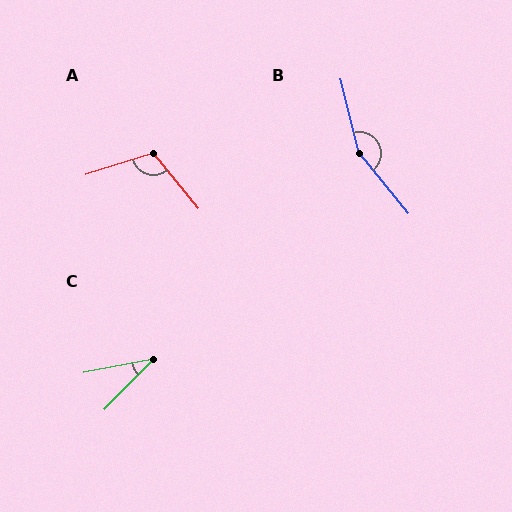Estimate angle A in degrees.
Approximately 111 degrees.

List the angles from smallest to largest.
C (35°), A (111°), B (155°).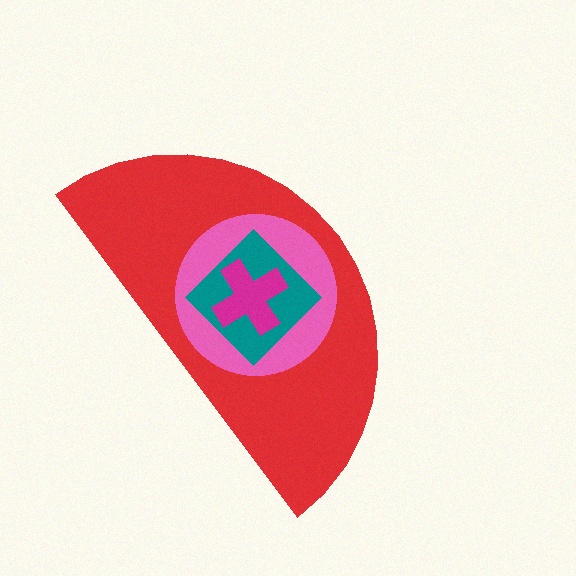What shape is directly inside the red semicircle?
The pink circle.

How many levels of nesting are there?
4.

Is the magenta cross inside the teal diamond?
Yes.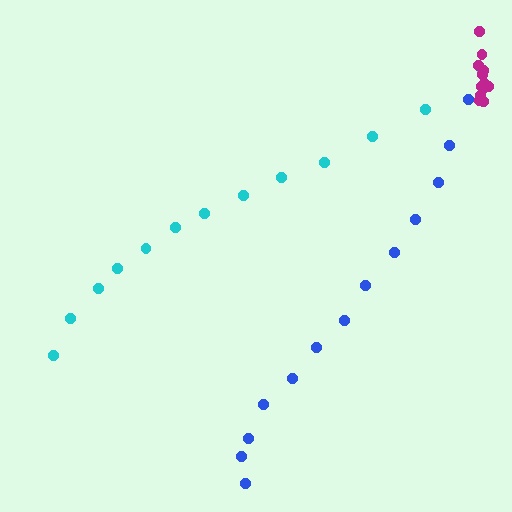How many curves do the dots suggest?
There are 3 distinct paths.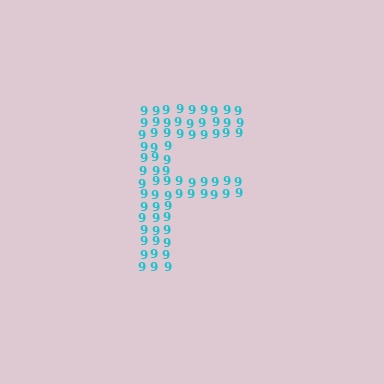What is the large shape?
The large shape is the letter F.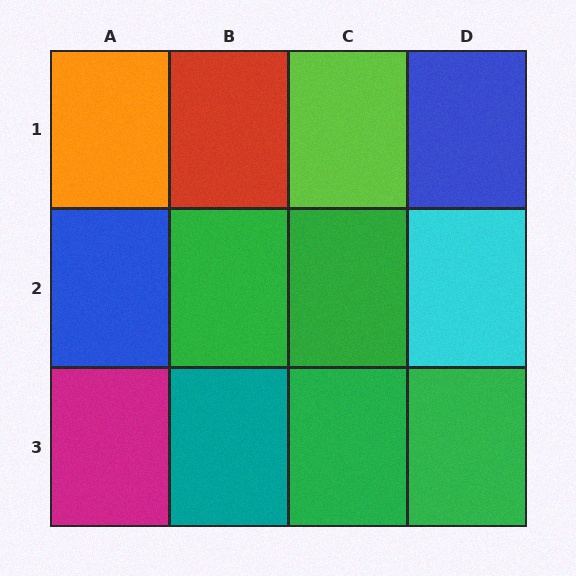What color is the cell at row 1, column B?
Red.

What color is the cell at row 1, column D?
Blue.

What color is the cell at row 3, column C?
Green.